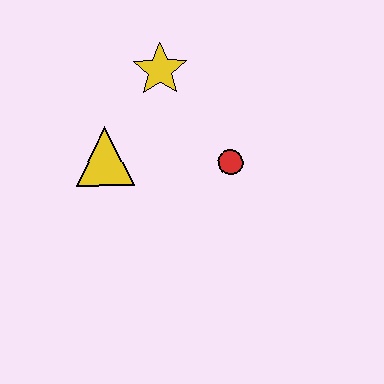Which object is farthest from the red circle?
The yellow triangle is farthest from the red circle.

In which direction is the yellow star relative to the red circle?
The yellow star is above the red circle.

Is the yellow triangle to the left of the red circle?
Yes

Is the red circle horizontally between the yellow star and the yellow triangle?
No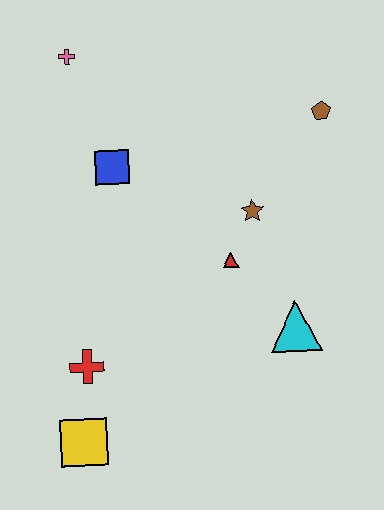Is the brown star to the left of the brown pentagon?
Yes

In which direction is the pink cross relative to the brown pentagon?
The pink cross is to the left of the brown pentagon.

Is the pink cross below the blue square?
No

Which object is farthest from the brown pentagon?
The yellow square is farthest from the brown pentagon.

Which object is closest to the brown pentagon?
The brown star is closest to the brown pentagon.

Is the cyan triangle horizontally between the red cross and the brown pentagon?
Yes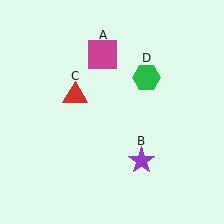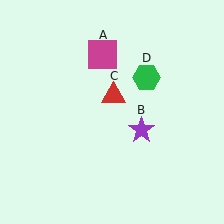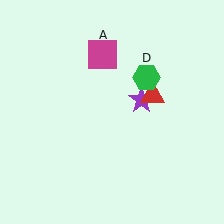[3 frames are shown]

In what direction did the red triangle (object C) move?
The red triangle (object C) moved right.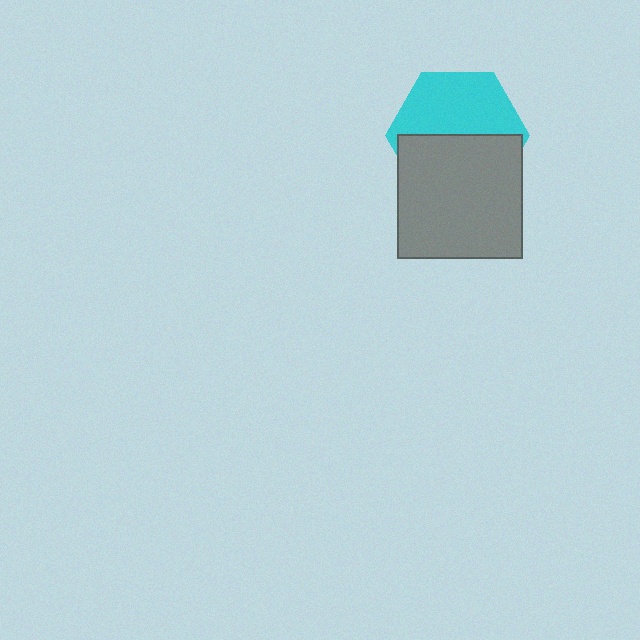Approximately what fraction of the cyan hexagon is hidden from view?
Roughly 50% of the cyan hexagon is hidden behind the gray square.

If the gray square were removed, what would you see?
You would see the complete cyan hexagon.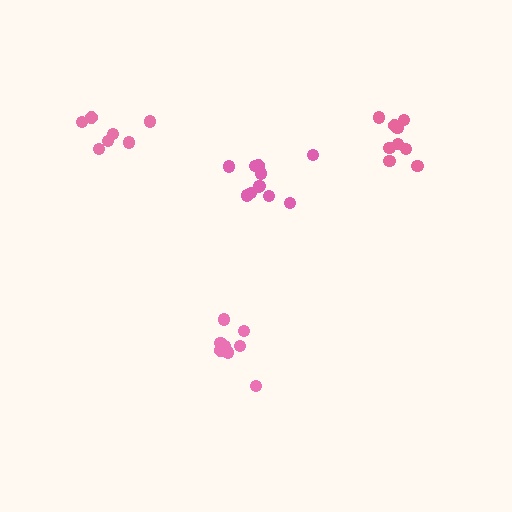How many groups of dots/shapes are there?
There are 4 groups.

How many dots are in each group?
Group 1: 9 dots, Group 2: 8 dots, Group 3: 11 dots, Group 4: 7 dots (35 total).